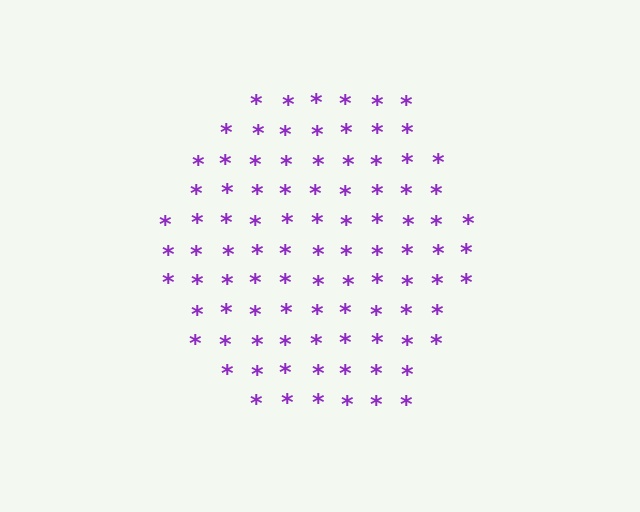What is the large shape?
The large shape is a hexagon.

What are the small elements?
The small elements are asterisks.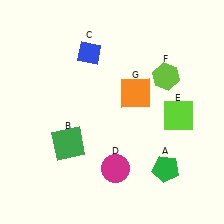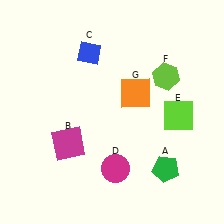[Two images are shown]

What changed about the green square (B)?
In Image 1, B is green. In Image 2, it changed to magenta.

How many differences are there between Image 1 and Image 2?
There is 1 difference between the two images.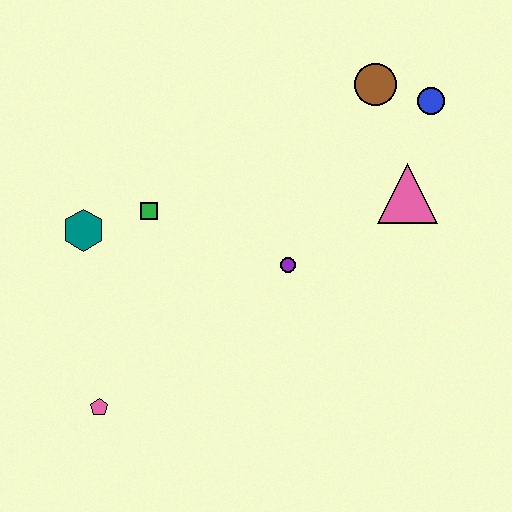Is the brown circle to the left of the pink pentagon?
No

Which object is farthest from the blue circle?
The pink pentagon is farthest from the blue circle.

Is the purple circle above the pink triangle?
No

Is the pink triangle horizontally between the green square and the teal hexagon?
No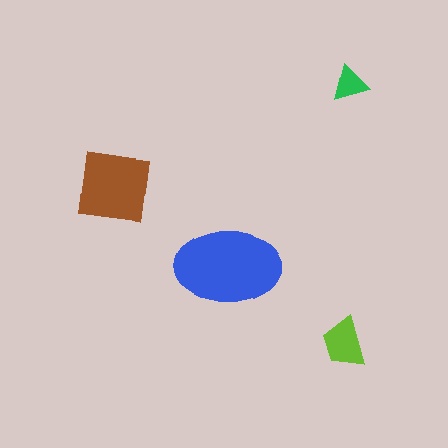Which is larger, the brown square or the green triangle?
The brown square.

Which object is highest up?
The green triangle is topmost.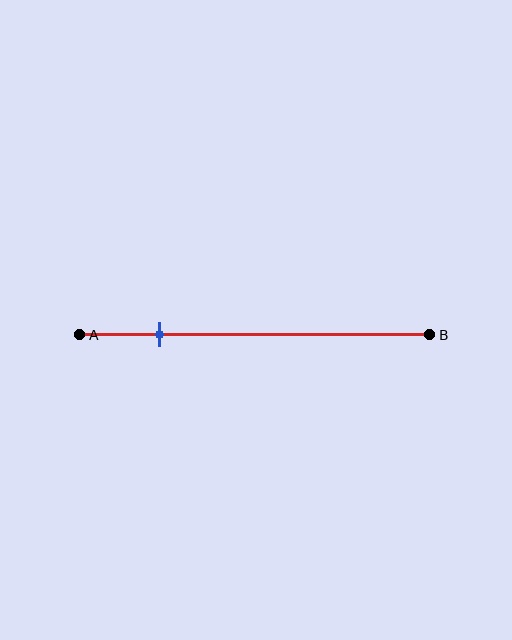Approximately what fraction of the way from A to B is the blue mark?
The blue mark is approximately 25% of the way from A to B.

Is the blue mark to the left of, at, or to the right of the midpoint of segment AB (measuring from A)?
The blue mark is to the left of the midpoint of segment AB.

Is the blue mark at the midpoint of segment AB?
No, the mark is at about 25% from A, not at the 50% midpoint.